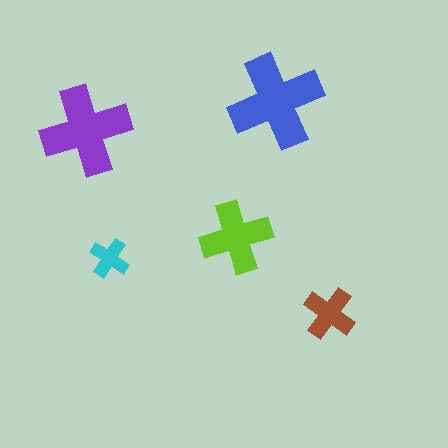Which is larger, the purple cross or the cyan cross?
The purple one.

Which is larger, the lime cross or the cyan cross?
The lime one.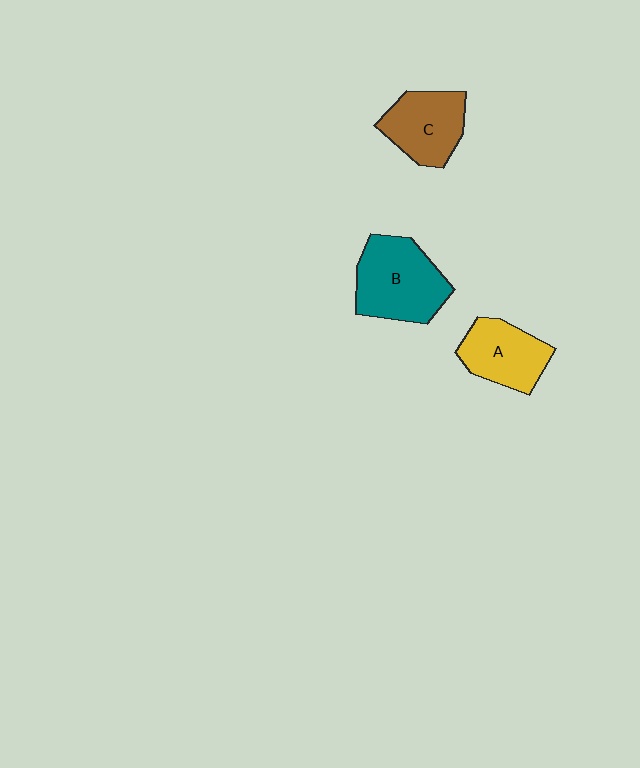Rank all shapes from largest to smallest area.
From largest to smallest: B (teal), C (brown), A (yellow).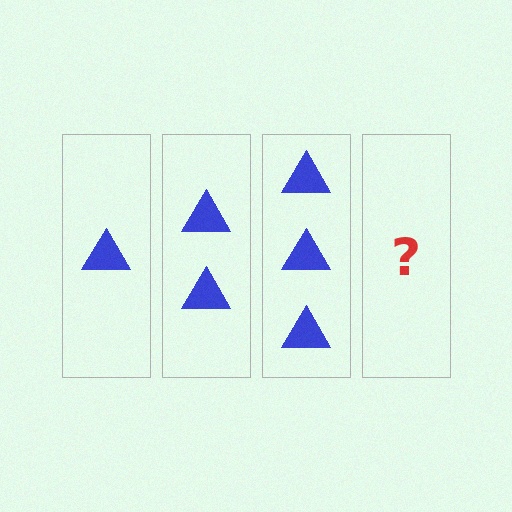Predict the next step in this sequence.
The next step is 4 triangles.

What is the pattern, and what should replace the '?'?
The pattern is that each step adds one more triangle. The '?' should be 4 triangles.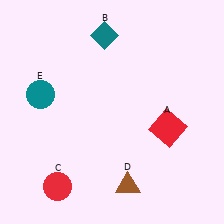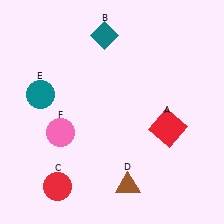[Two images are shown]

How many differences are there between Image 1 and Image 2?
There is 1 difference between the two images.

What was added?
A pink circle (F) was added in Image 2.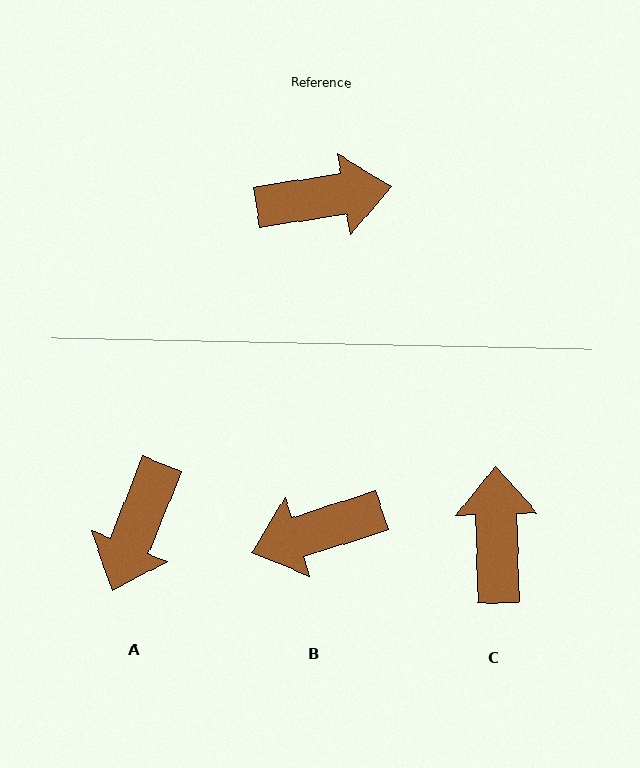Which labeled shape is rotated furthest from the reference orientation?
B, about 171 degrees away.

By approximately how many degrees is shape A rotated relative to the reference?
Approximately 121 degrees clockwise.